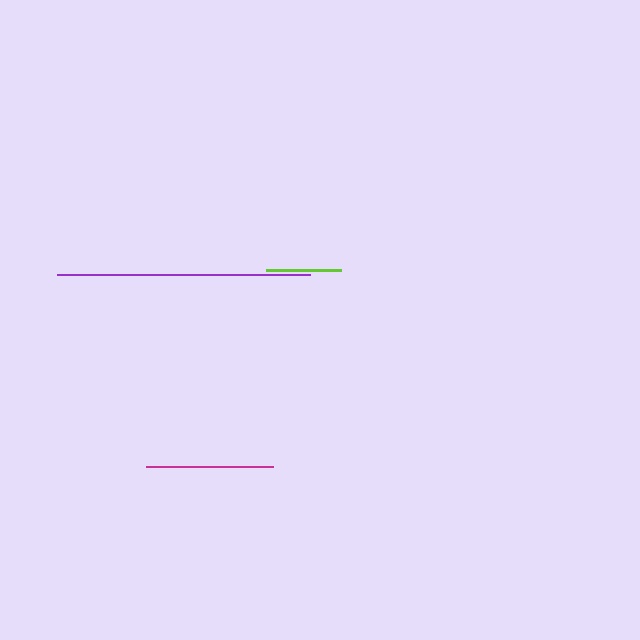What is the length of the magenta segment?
The magenta segment is approximately 126 pixels long.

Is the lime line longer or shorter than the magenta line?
The magenta line is longer than the lime line.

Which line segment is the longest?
The purple line is the longest at approximately 253 pixels.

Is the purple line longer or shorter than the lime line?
The purple line is longer than the lime line.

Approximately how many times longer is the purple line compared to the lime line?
The purple line is approximately 3.4 times the length of the lime line.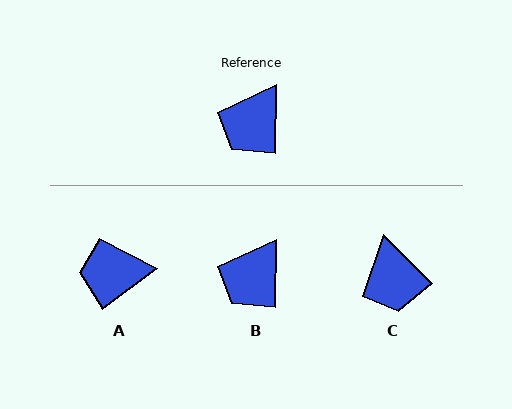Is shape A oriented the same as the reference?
No, it is off by about 52 degrees.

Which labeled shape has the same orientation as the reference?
B.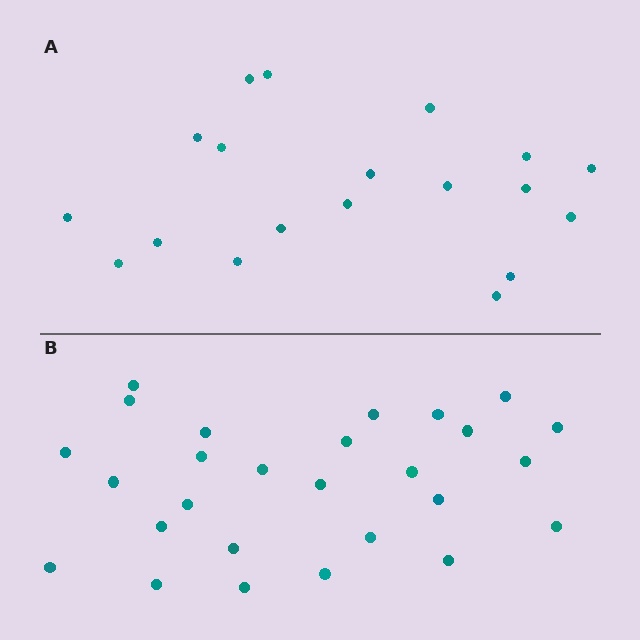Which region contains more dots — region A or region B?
Region B (the bottom region) has more dots.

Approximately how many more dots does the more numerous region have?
Region B has roughly 8 or so more dots than region A.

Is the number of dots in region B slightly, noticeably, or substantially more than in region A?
Region B has noticeably more, but not dramatically so. The ratio is roughly 1.4 to 1.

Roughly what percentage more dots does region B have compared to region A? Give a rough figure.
About 40% more.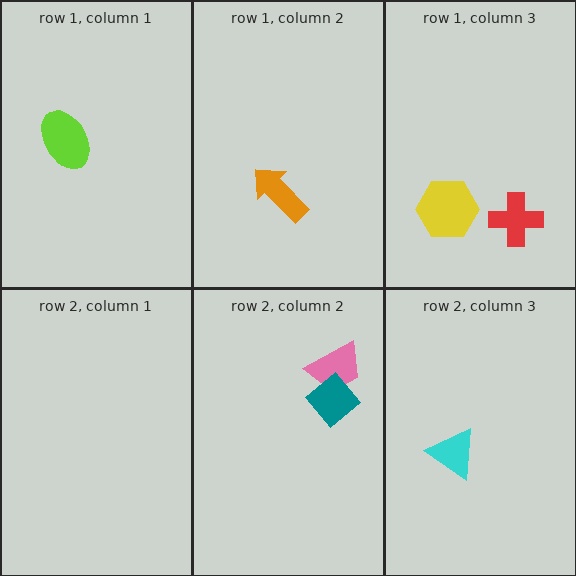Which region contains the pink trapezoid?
The row 2, column 2 region.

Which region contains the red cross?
The row 1, column 3 region.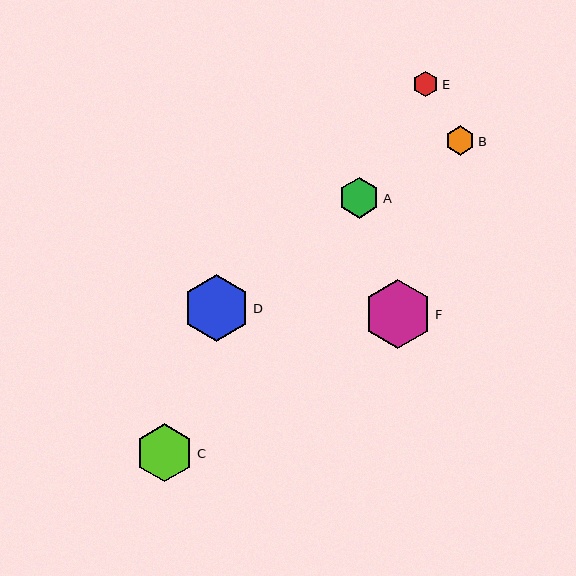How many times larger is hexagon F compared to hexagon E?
Hexagon F is approximately 2.7 times the size of hexagon E.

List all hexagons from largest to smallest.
From largest to smallest: F, D, C, A, B, E.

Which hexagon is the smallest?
Hexagon E is the smallest with a size of approximately 26 pixels.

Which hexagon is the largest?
Hexagon F is the largest with a size of approximately 69 pixels.